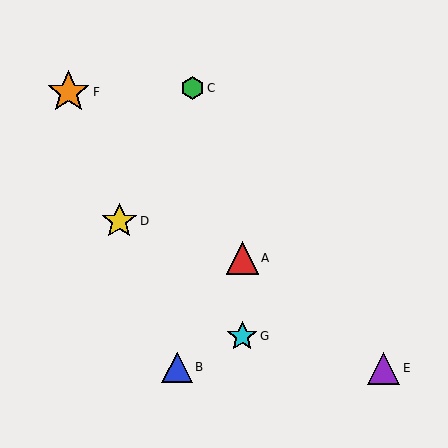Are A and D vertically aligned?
No, A is at x≈242 and D is at x≈119.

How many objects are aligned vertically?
2 objects (A, G) are aligned vertically.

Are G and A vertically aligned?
Yes, both are at x≈242.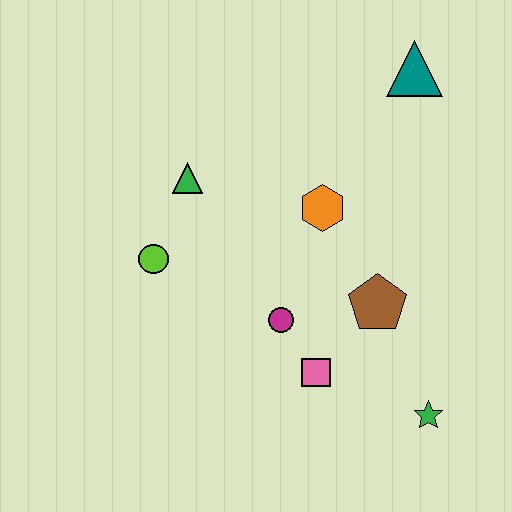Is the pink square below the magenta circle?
Yes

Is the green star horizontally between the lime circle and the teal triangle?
No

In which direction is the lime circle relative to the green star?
The lime circle is to the left of the green star.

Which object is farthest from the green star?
The teal triangle is farthest from the green star.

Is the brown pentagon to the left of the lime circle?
No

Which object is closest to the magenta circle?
The pink square is closest to the magenta circle.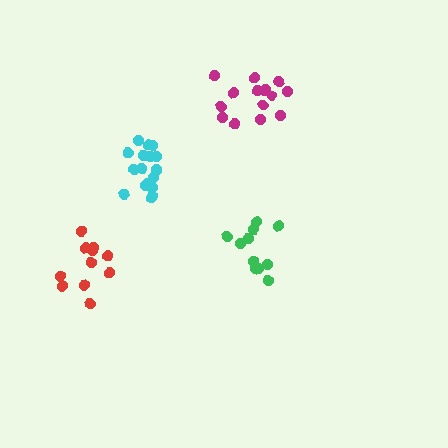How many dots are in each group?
Group 1: 11 dots, Group 2: 15 dots, Group 3: 12 dots, Group 4: 17 dots (55 total).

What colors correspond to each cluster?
The clusters are colored: green, magenta, red, cyan.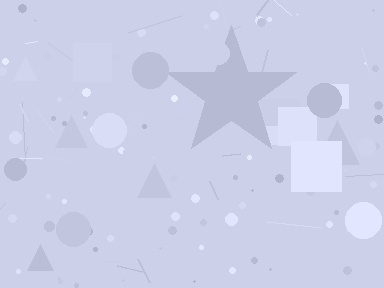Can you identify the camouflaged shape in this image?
The camouflaged shape is a star.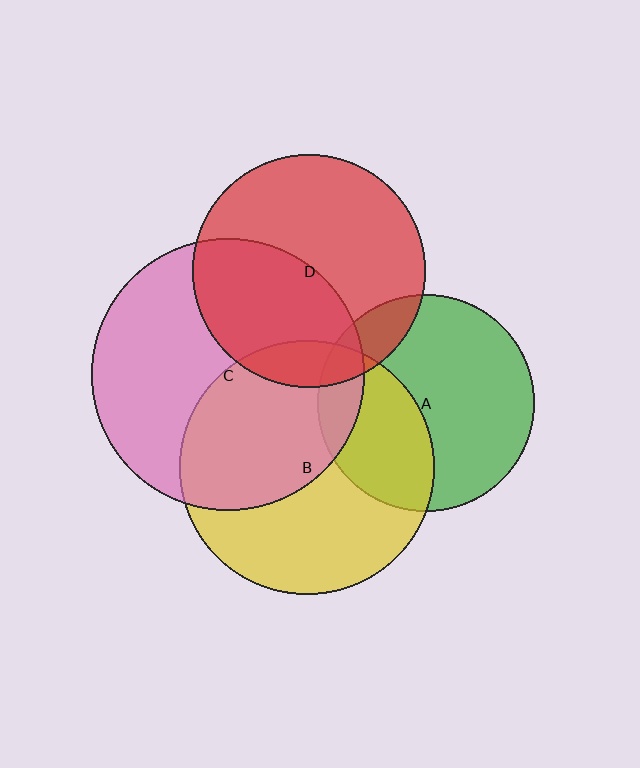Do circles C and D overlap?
Yes.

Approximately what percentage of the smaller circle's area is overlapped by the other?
Approximately 45%.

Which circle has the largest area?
Circle C (pink).